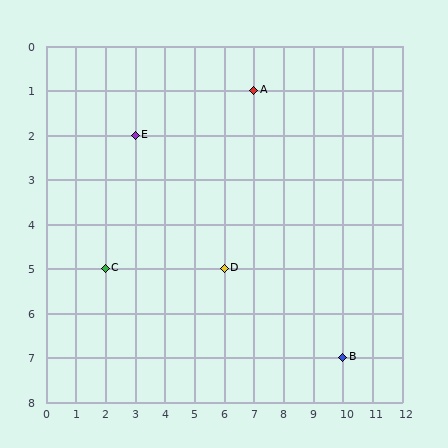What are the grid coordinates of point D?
Point D is at grid coordinates (6, 5).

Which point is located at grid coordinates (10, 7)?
Point B is at (10, 7).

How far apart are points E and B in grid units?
Points E and B are 7 columns and 5 rows apart (about 8.6 grid units diagonally).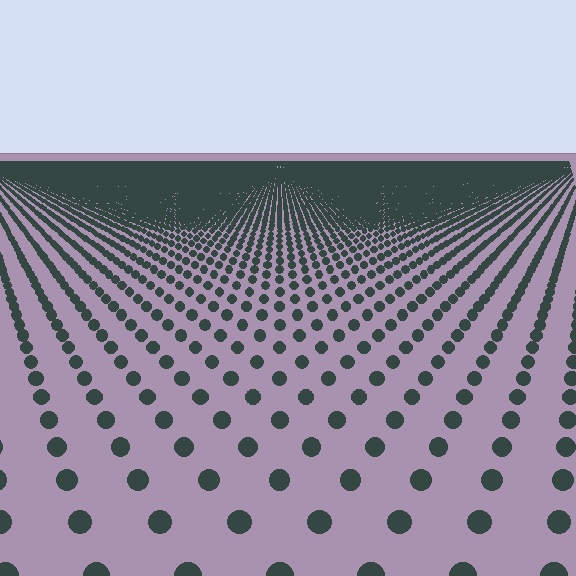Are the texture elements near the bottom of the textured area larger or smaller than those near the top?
Larger. Near the bottom, elements are closer to the viewer and appear at a bigger on-screen size.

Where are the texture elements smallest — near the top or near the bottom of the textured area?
Near the top.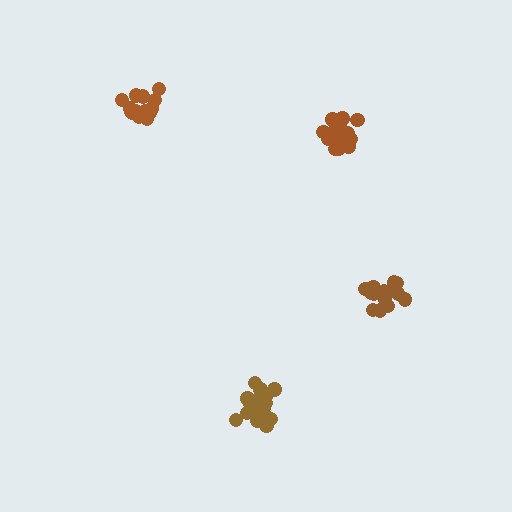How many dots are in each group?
Group 1: 16 dots, Group 2: 21 dots, Group 3: 18 dots, Group 4: 16 dots (71 total).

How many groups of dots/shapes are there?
There are 4 groups.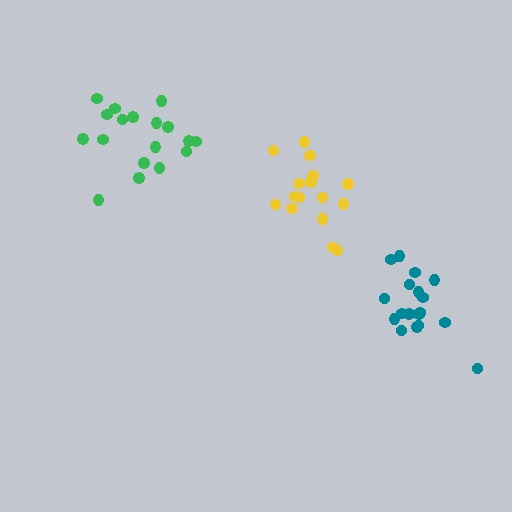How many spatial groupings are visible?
There are 3 spatial groupings.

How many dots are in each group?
Group 1: 18 dots, Group 2: 18 dots, Group 3: 16 dots (52 total).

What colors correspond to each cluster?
The clusters are colored: green, teal, yellow.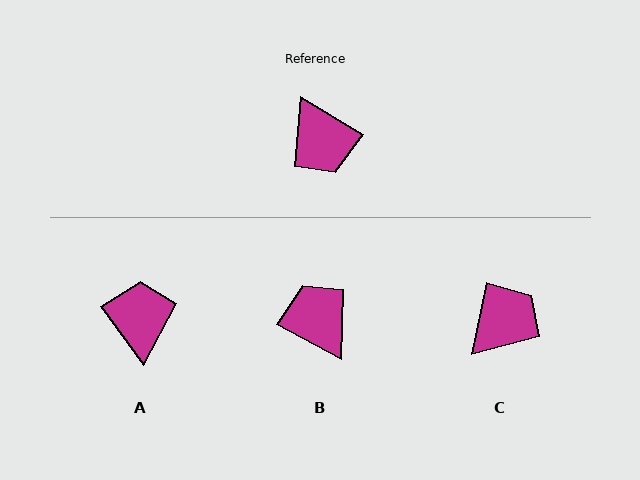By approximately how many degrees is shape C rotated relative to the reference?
Approximately 110 degrees counter-clockwise.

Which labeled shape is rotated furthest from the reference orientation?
B, about 177 degrees away.